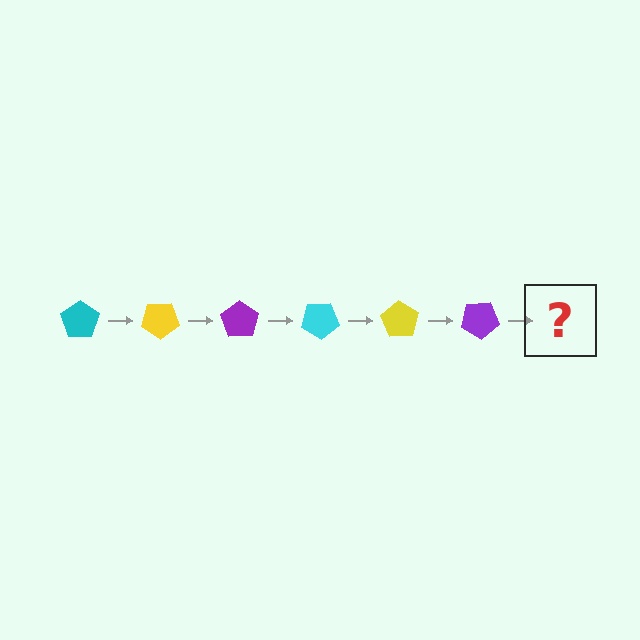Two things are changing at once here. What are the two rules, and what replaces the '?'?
The two rules are that it rotates 35 degrees each step and the color cycles through cyan, yellow, and purple. The '?' should be a cyan pentagon, rotated 210 degrees from the start.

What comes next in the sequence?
The next element should be a cyan pentagon, rotated 210 degrees from the start.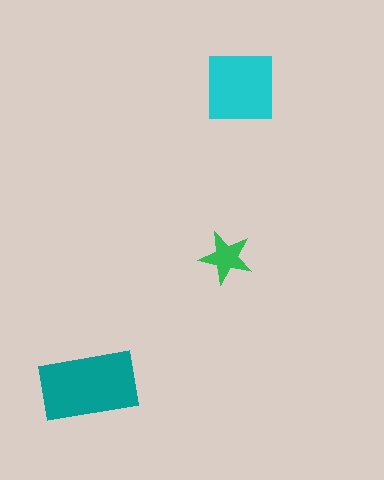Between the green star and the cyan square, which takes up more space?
The cyan square.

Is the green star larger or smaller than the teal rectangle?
Smaller.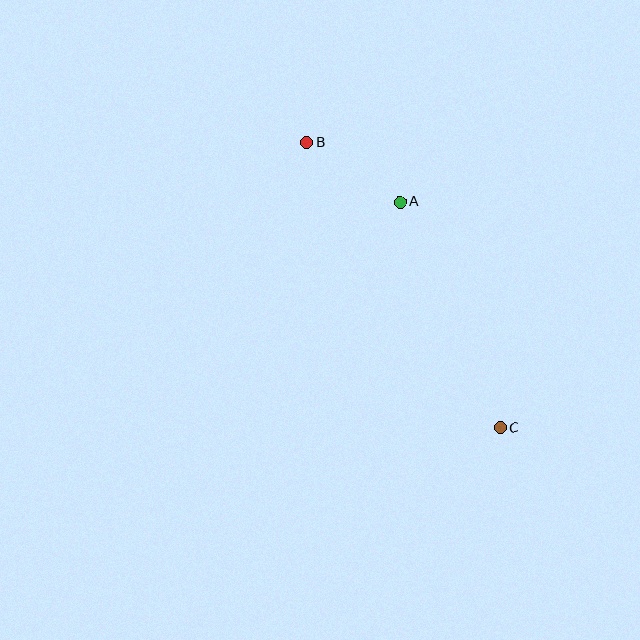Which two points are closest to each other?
Points A and B are closest to each other.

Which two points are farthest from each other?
Points B and C are farthest from each other.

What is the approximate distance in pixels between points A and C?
The distance between A and C is approximately 247 pixels.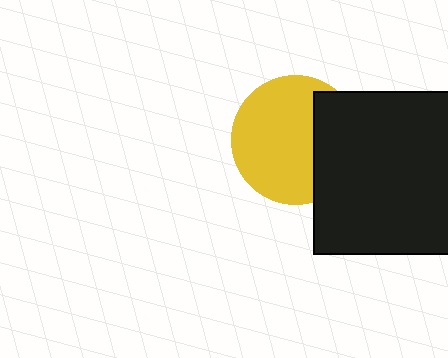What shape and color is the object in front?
The object in front is a black rectangle.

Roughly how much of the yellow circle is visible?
Most of it is visible (roughly 69%).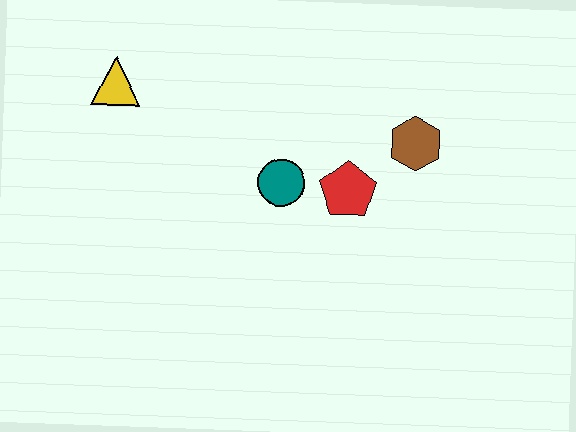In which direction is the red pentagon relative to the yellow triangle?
The red pentagon is to the right of the yellow triangle.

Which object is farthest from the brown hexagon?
The yellow triangle is farthest from the brown hexagon.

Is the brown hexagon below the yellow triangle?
Yes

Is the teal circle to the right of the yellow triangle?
Yes